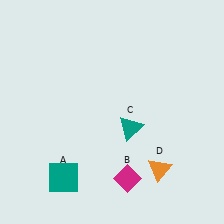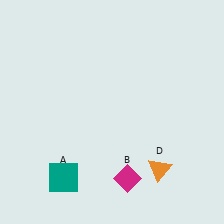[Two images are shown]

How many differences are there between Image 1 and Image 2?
There is 1 difference between the two images.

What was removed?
The teal triangle (C) was removed in Image 2.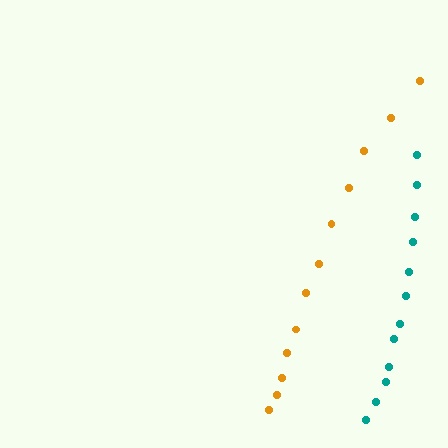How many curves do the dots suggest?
There are 2 distinct paths.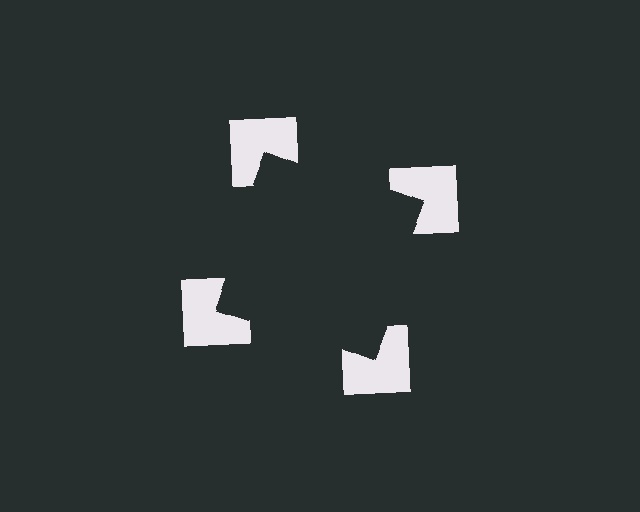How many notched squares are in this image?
There are 4 — one at each vertex of the illusory square.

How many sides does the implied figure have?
4 sides.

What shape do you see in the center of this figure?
An illusory square — its edges are inferred from the aligned wedge cuts in the notched squares, not physically drawn.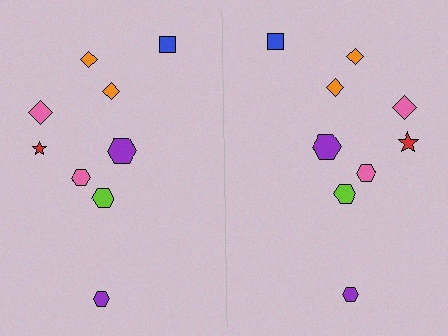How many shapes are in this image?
There are 18 shapes in this image.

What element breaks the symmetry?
The red star on the right side has a different size than its mirror counterpart.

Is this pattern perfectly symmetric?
No, the pattern is not perfectly symmetric. The red star on the right side has a different size than its mirror counterpart.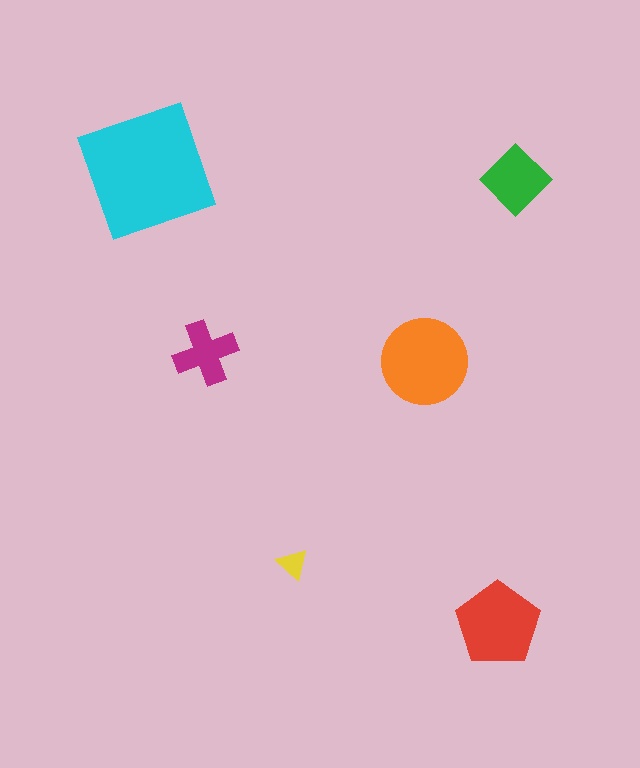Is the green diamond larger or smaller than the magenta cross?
Larger.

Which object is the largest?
The cyan square.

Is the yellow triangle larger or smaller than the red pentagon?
Smaller.